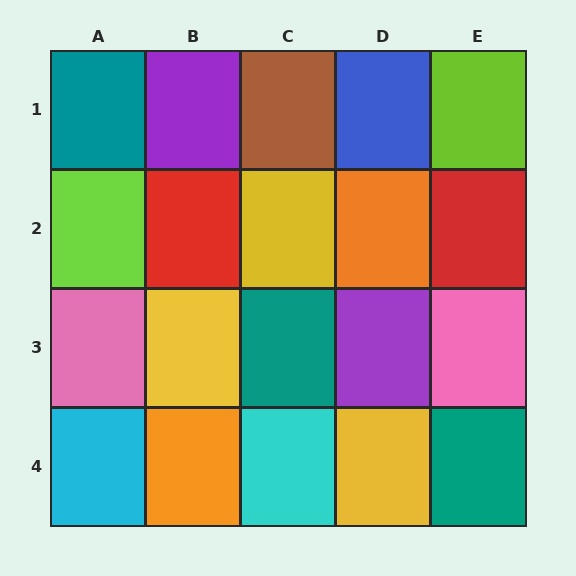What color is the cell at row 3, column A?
Pink.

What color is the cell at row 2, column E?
Red.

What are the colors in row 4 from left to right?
Cyan, orange, cyan, yellow, teal.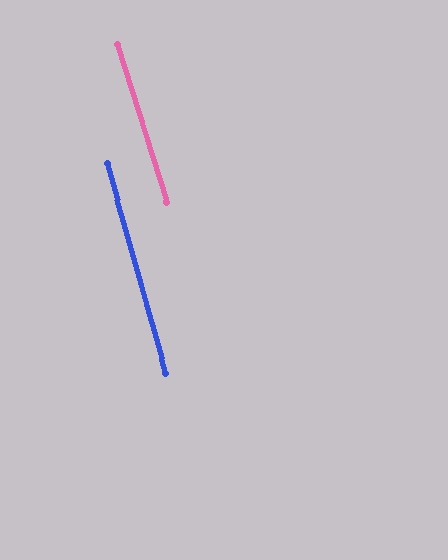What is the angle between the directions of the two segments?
Approximately 2 degrees.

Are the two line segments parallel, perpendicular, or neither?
Parallel — their directions differ by only 1.7°.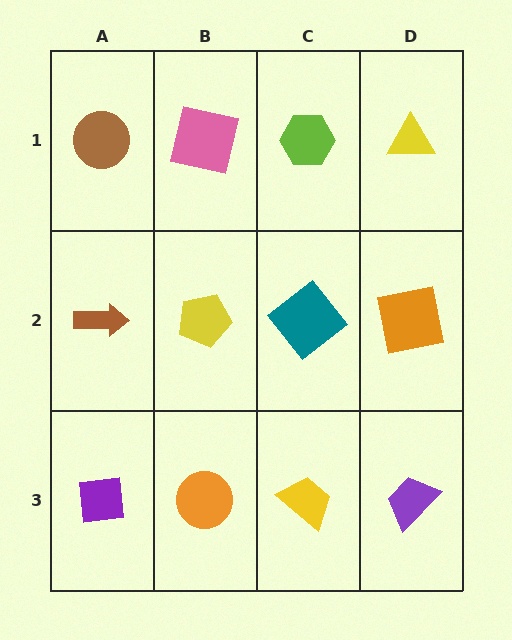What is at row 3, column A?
A purple square.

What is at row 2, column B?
A yellow pentagon.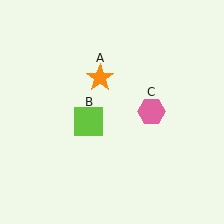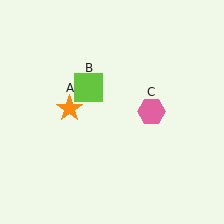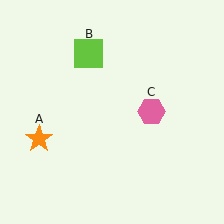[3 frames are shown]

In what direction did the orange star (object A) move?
The orange star (object A) moved down and to the left.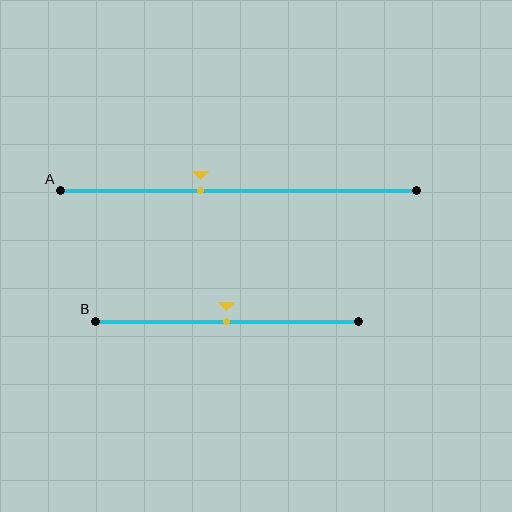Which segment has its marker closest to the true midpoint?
Segment B has its marker closest to the true midpoint.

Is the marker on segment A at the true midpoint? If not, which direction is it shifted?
No, the marker on segment A is shifted to the left by about 10% of the segment length.